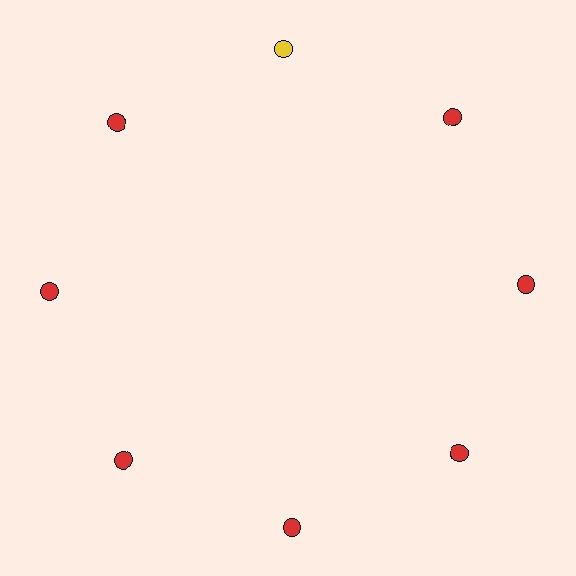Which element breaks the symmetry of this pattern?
The yellow circle at roughly the 12 o'clock position breaks the symmetry. All other shapes are red circles.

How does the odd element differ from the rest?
It has a different color: yellow instead of red.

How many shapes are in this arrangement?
There are 8 shapes arranged in a ring pattern.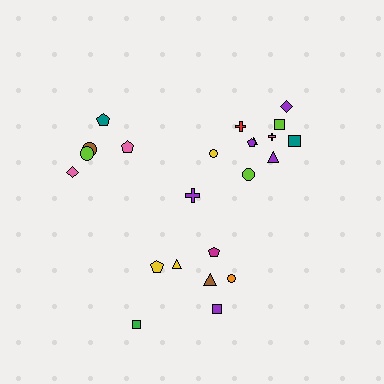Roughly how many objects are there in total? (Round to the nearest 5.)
Roughly 25 objects in total.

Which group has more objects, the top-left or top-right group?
The top-right group.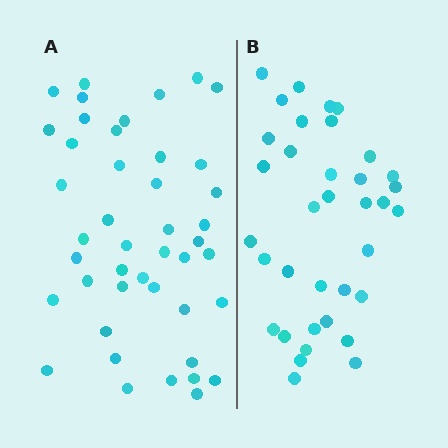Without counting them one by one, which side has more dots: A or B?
Region A (the left region) has more dots.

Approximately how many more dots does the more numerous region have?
Region A has roughly 8 or so more dots than region B.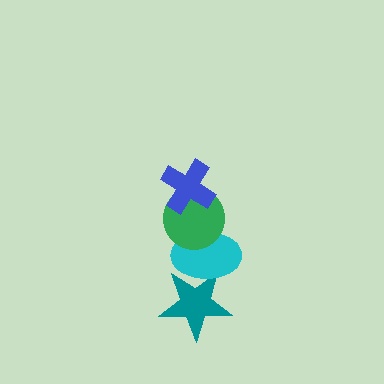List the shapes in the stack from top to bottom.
From top to bottom: the blue cross, the green circle, the cyan ellipse, the teal star.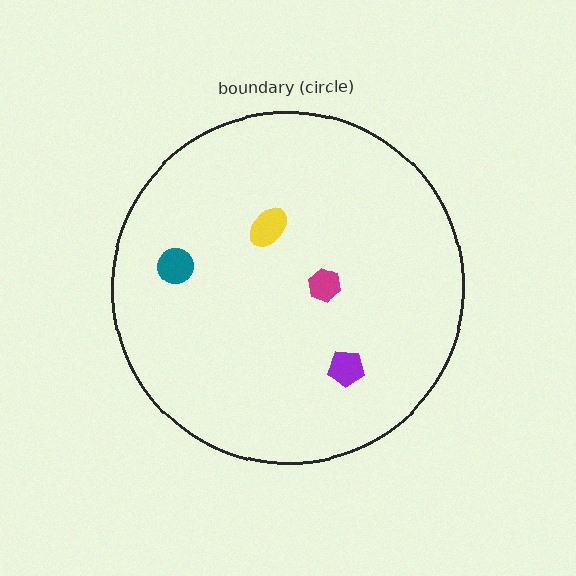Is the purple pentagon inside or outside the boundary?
Inside.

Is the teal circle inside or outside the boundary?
Inside.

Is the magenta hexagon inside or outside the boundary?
Inside.